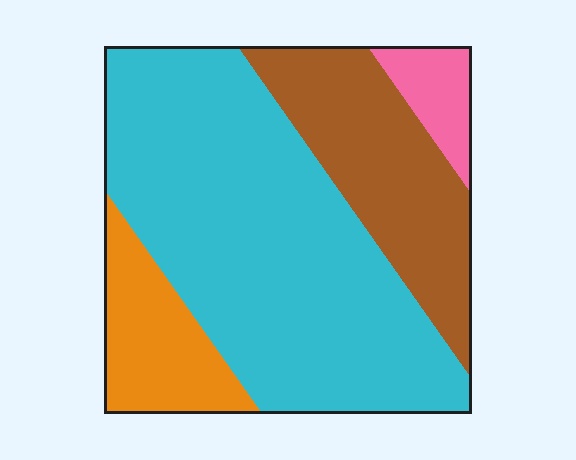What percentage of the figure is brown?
Brown covers 23% of the figure.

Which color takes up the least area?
Pink, at roughly 5%.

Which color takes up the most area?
Cyan, at roughly 60%.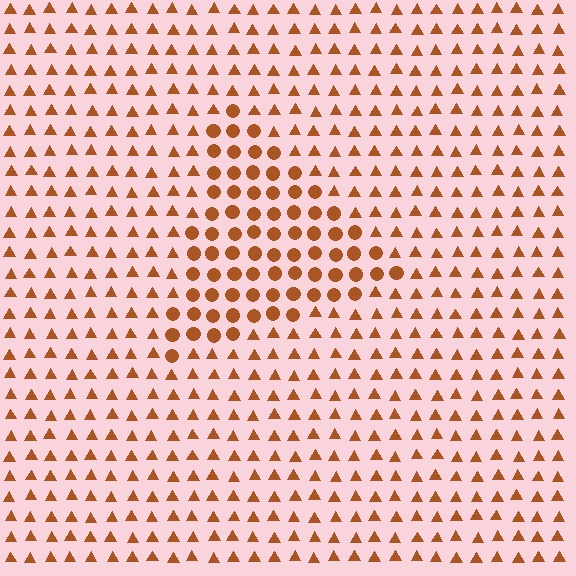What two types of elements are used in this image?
The image uses circles inside the triangle region and triangles outside it.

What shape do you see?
I see a triangle.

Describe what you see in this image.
The image is filled with small brown elements arranged in a uniform grid. A triangle-shaped region contains circles, while the surrounding area contains triangles. The boundary is defined purely by the change in element shape.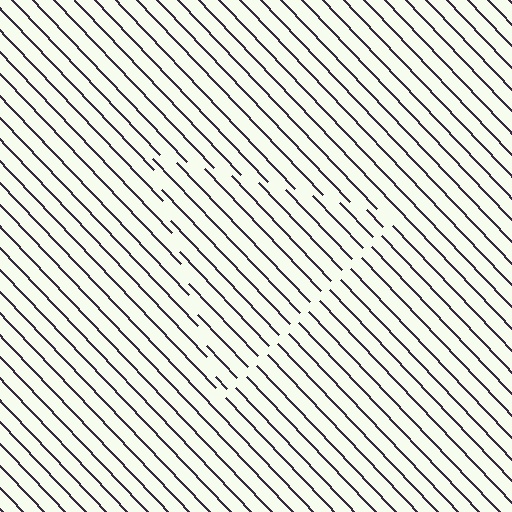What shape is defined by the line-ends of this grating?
An illusory triangle. The interior of the shape contains the same grating, shifted by half a period — the contour is defined by the phase discontinuity where line-ends from the inner and outer gratings abut.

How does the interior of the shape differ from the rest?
The interior of the shape contains the same grating, shifted by half a period — the contour is defined by the phase discontinuity where line-ends from the inner and outer gratings abut.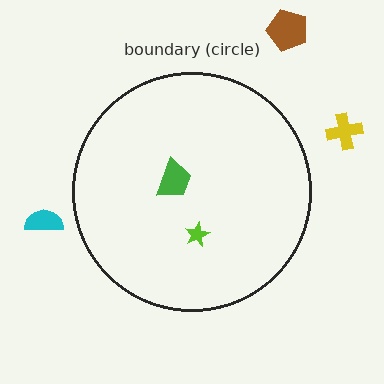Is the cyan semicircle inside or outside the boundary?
Outside.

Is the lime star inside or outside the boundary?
Inside.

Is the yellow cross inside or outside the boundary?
Outside.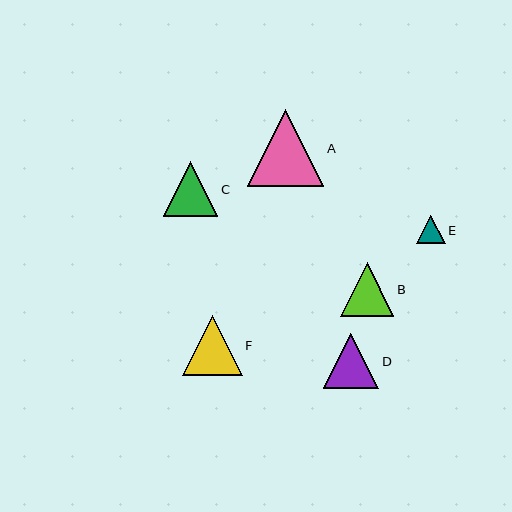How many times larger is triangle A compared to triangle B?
Triangle A is approximately 1.4 times the size of triangle B.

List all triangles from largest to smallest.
From largest to smallest: A, F, D, C, B, E.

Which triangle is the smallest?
Triangle E is the smallest with a size of approximately 28 pixels.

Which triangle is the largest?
Triangle A is the largest with a size of approximately 76 pixels.